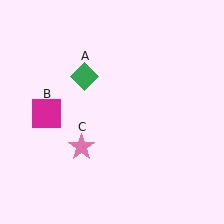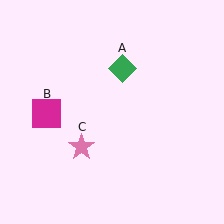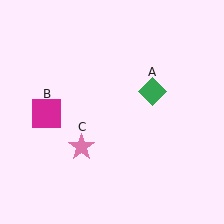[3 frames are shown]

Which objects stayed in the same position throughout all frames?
Magenta square (object B) and pink star (object C) remained stationary.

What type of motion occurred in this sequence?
The green diamond (object A) rotated clockwise around the center of the scene.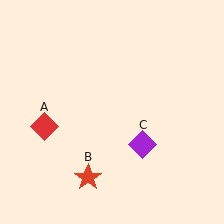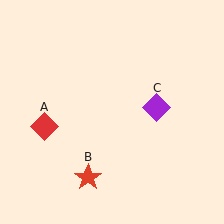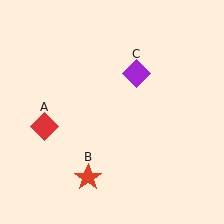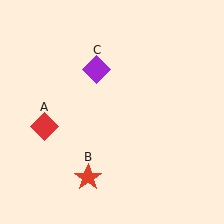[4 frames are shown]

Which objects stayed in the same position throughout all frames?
Red diamond (object A) and red star (object B) remained stationary.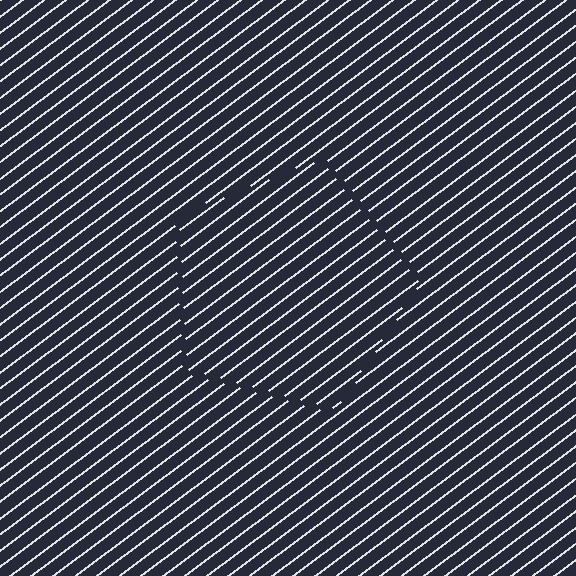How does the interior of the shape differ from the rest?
The interior of the shape contains the same grating, shifted by half a period — the contour is defined by the phase discontinuity where line-ends from the inner and outer gratings abut.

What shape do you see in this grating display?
An illusory pentagon. The interior of the shape contains the same grating, shifted by half a period — the contour is defined by the phase discontinuity where line-ends from the inner and outer gratings abut.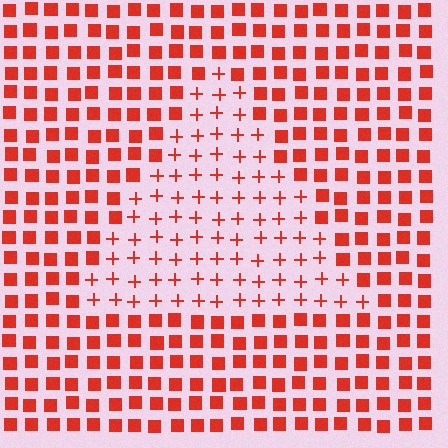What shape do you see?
I see a triangle.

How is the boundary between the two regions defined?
The boundary is defined by a change in element shape: plus signs inside vs. squares outside. All elements share the same color and spacing.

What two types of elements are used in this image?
The image uses plus signs inside the triangle region and squares outside it.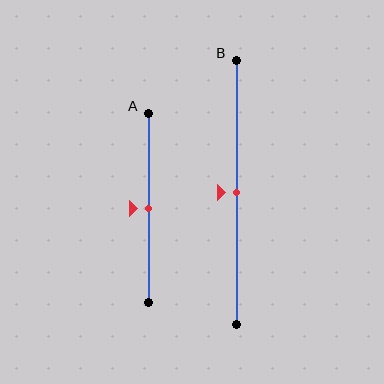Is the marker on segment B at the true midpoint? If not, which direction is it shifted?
Yes, the marker on segment B is at the true midpoint.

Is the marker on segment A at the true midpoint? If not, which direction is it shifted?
Yes, the marker on segment A is at the true midpoint.